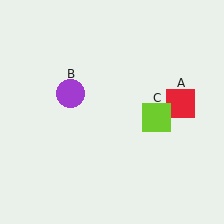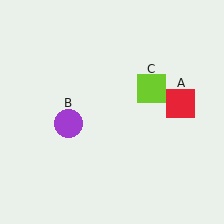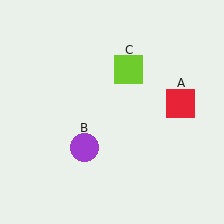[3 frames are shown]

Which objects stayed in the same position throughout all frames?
Red square (object A) remained stationary.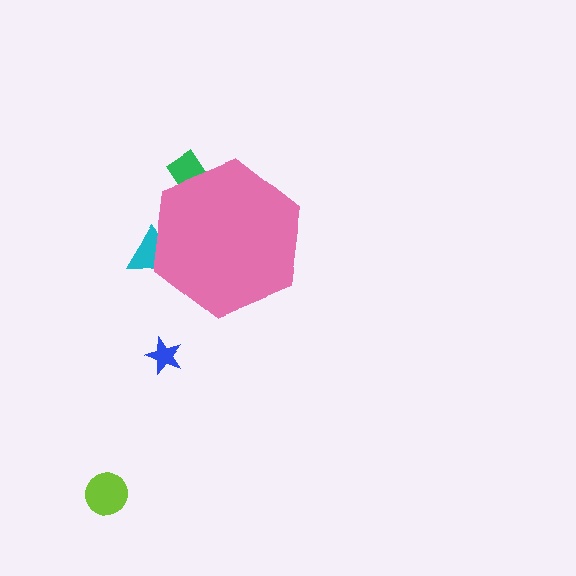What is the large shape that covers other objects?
A pink hexagon.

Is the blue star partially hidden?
No, the blue star is fully visible.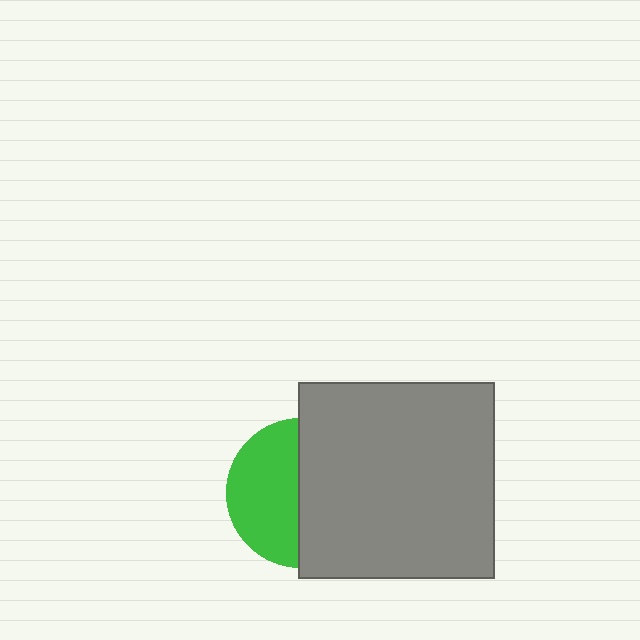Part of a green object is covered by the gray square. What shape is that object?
It is a circle.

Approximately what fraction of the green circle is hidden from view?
Roughly 53% of the green circle is hidden behind the gray square.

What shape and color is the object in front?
The object in front is a gray square.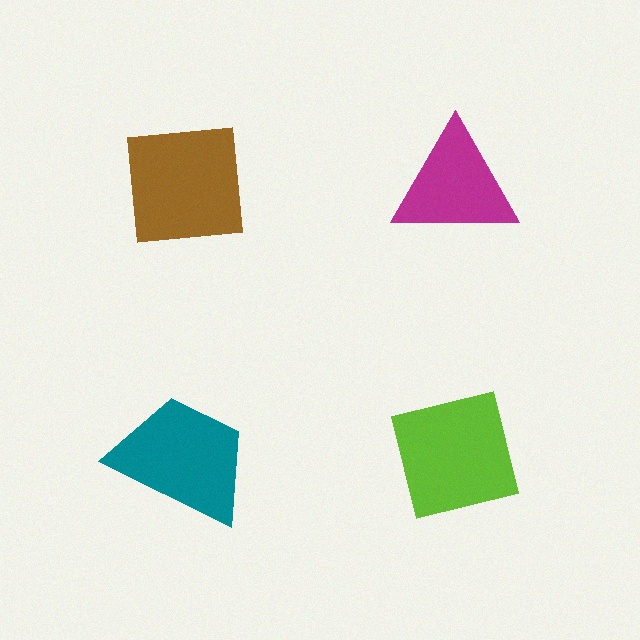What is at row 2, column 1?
A teal trapezoid.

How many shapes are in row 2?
2 shapes.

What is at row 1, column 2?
A magenta triangle.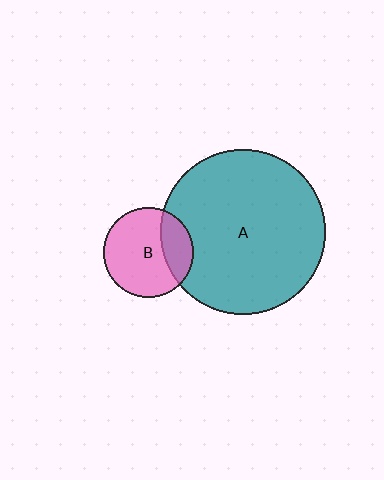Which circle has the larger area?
Circle A (teal).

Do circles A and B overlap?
Yes.